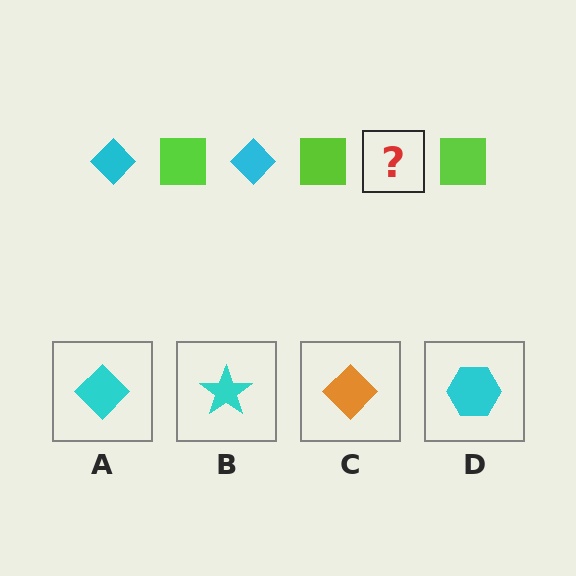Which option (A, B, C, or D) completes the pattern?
A.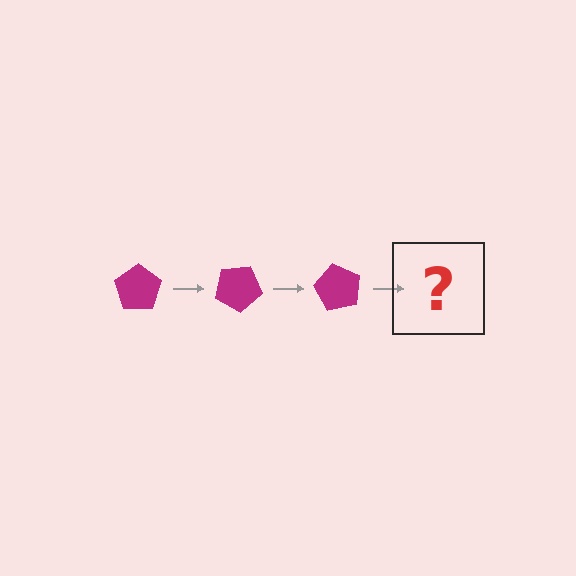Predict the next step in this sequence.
The next step is a magenta pentagon rotated 90 degrees.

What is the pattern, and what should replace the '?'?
The pattern is that the pentagon rotates 30 degrees each step. The '?' should be a magenta pentagon rotated 90 degrees.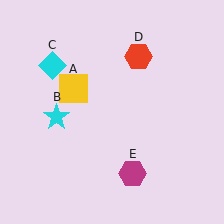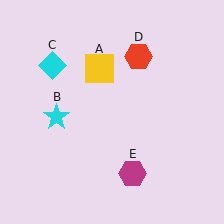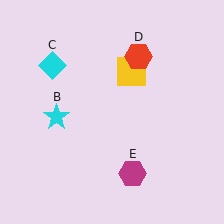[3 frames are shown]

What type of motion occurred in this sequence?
The yellow square (object A) rotated clockwise around the center of the scene.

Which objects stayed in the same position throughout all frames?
Cyan star (object B) and cyan diamond (object C) and red hexagon (object D) and magenta hexagon (object E) remained stationary.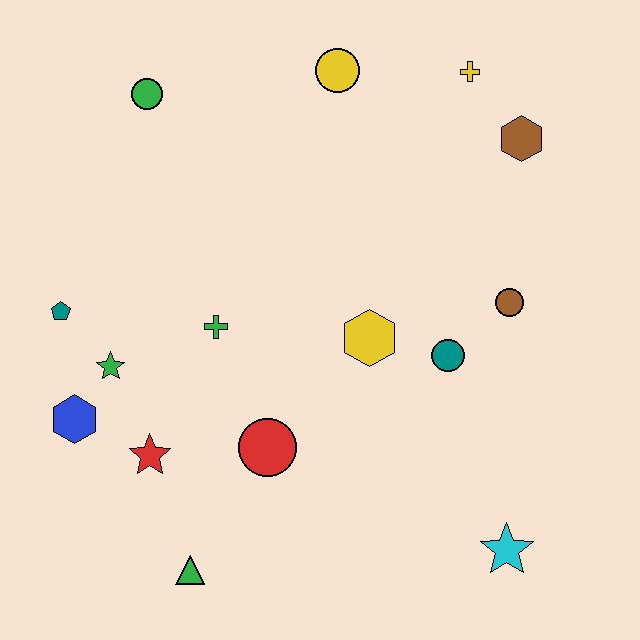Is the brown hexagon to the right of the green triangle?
Yes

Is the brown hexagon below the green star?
No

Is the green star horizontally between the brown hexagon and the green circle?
No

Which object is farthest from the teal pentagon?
The cyan star is farthest from the teal pentagon.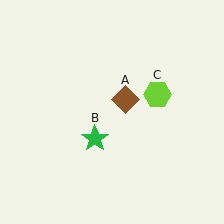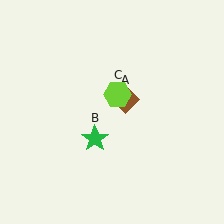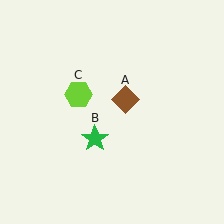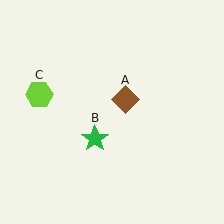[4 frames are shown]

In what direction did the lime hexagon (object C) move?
The lime hexagon (object C) moved left.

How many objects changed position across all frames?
1 object changed position: lime hexagon (object C).